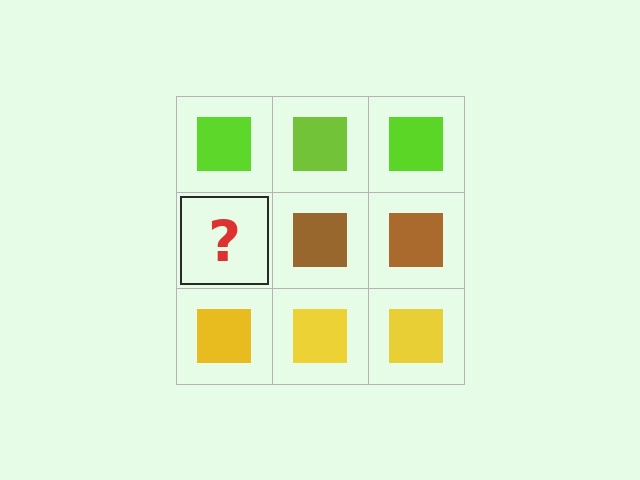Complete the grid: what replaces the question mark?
The question mark should be replaced with a brown square.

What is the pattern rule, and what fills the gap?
The rule is that each row has a consistent color. The gap should be filled with a brown square.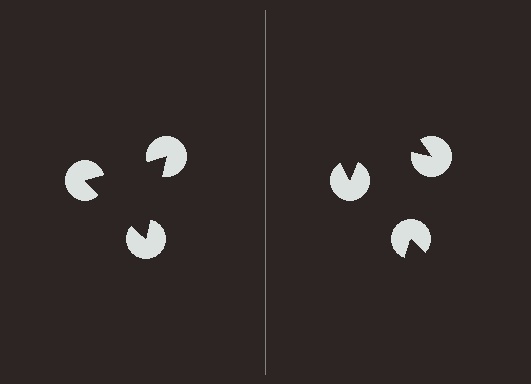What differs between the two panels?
The pac-man discs are positioned identically on both sides; only the wedge orientations differ. On the left they align to a triangle; on the right they are misaligned.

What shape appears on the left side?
An illusory triangle.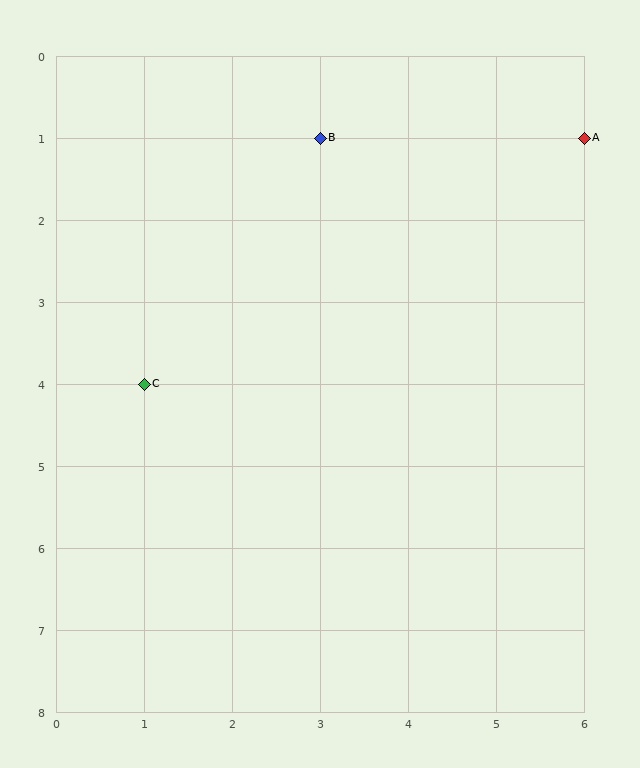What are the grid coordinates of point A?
Point A is at grid coordinates (6, 1).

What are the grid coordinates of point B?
Point B is at grid coordinates (3, 1).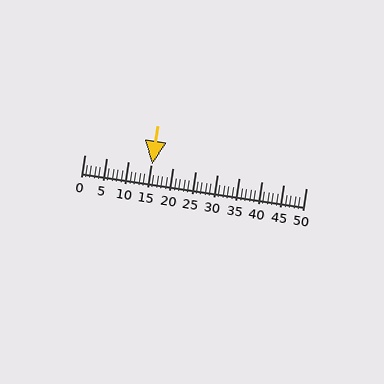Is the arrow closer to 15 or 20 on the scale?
The arrow is closer to 15.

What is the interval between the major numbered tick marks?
The major tick marks are spaced 5 units apart.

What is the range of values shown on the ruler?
The ruler shows values from 0 to 50.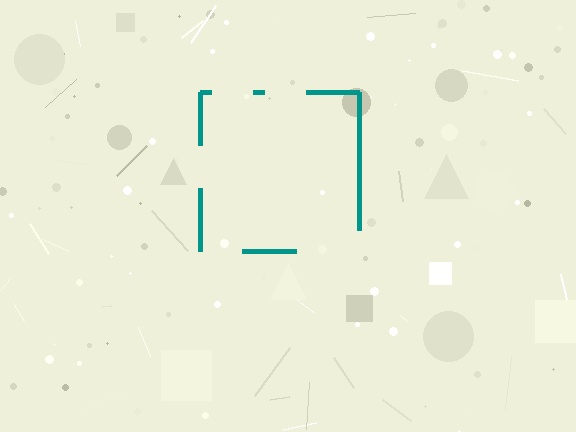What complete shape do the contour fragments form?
The contour fragments form a square.